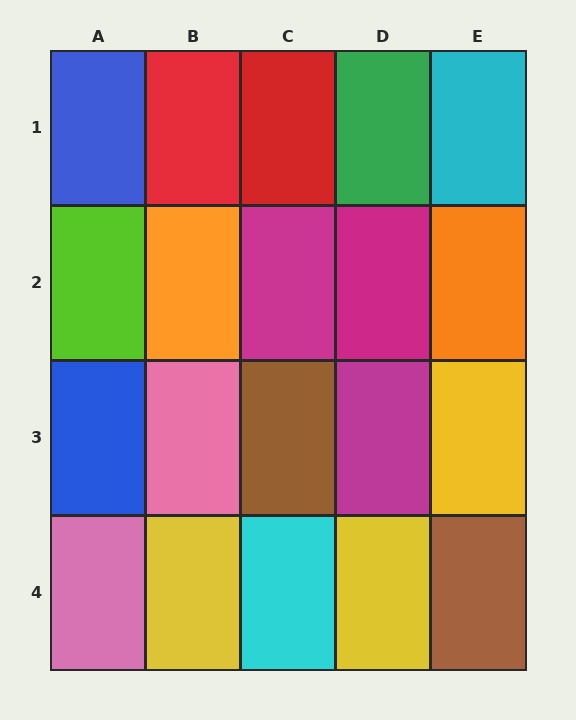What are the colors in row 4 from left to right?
Pink, yellow, cyan, yellow, brown.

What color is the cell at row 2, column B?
Orange.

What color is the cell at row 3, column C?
Brown.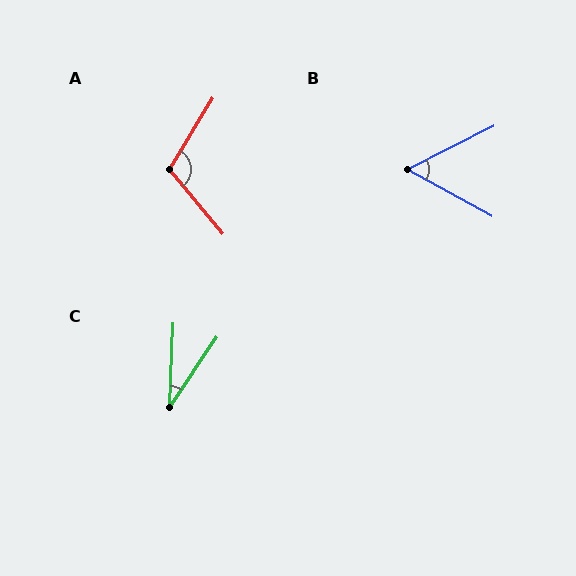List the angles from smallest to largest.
C (32°), B (55°), A (110°).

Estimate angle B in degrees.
Approximately 55 degrees.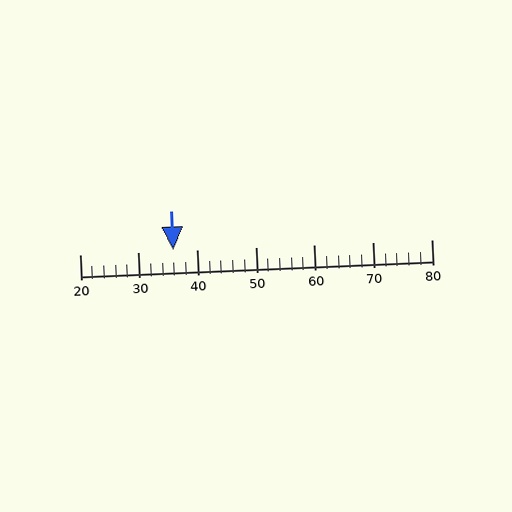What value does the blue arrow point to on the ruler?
The blue arrow points to approximately 36.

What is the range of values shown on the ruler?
The ruler shows values from 20 to 80.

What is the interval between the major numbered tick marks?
The major tick marks are spaced 10 units apart.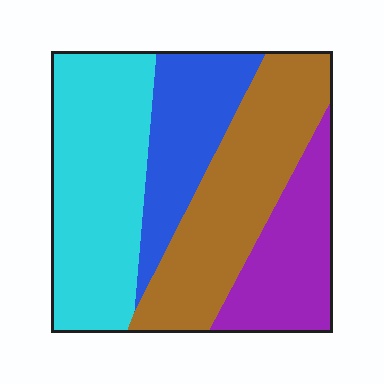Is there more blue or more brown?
Brown.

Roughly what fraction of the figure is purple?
Purple covers 19% of the figure.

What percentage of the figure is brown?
Brown takes up about one third (1/3) of the figure.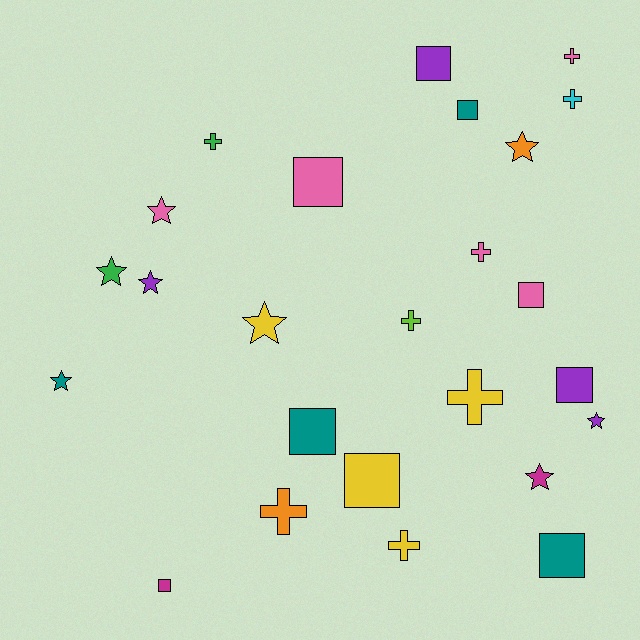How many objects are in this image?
There are 25 objects.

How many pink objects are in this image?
There are 5 pink objects.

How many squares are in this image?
There are 9 squares.